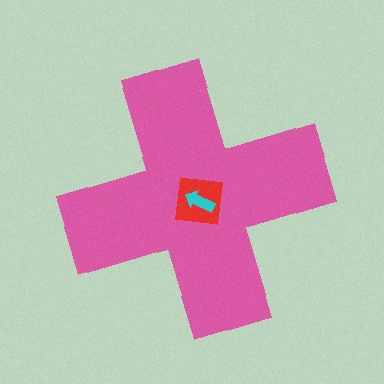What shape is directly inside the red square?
The cyan arrow.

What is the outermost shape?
The pink cross.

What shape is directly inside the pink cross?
The red square.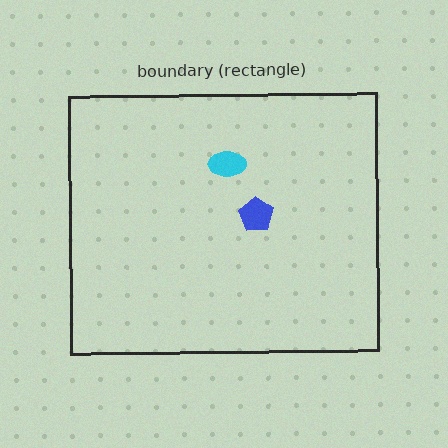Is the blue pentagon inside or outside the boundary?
Inside.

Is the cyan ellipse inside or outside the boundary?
Inside.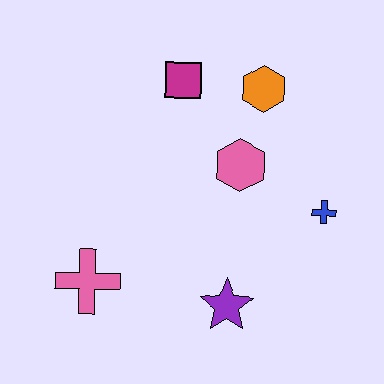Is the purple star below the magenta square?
Yes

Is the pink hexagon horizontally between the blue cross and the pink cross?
Yes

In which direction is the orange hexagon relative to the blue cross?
The orange hexagon is above the blue cross.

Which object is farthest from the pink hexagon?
The pink cross is farthest from the pink hexagon.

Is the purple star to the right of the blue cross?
No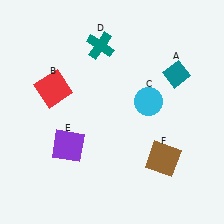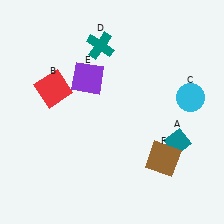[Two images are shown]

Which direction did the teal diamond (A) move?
The teal diamond (A) moved down.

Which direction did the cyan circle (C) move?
The cyan circle (C) moved right.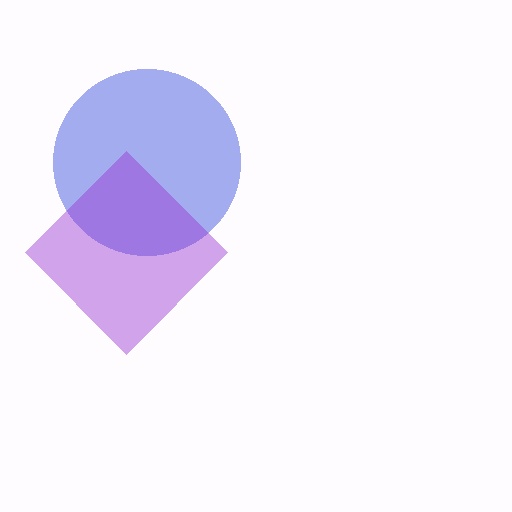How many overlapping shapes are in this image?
There are 2 overlapping shapes in the image.